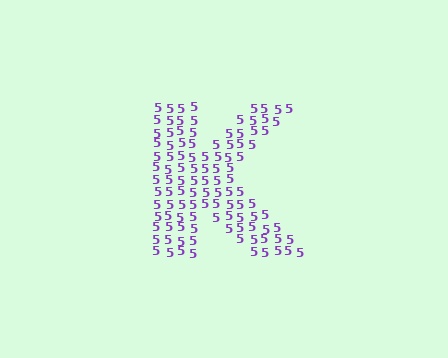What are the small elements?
The small elements are digit 5's.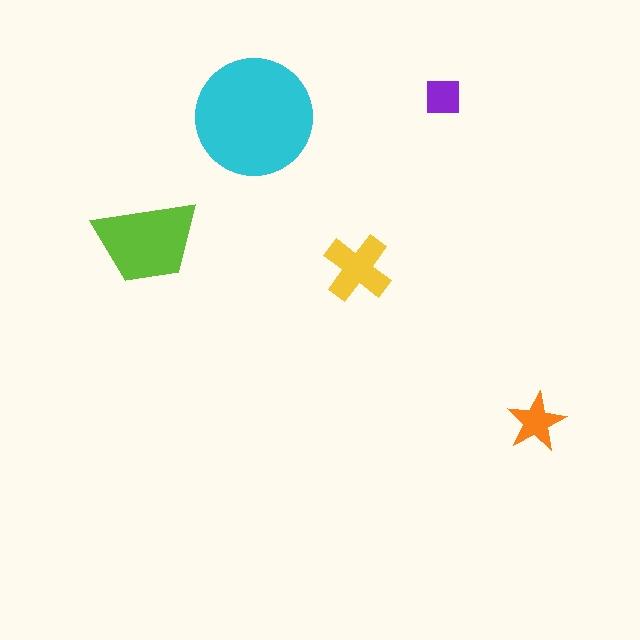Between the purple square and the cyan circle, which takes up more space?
The cyan circle.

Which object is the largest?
The cyan circle.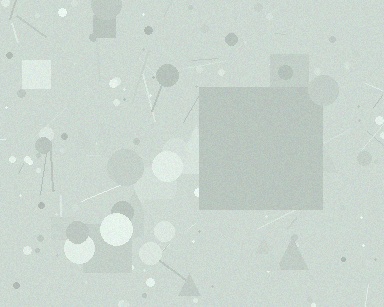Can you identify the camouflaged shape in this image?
The camouflaged shape is a square.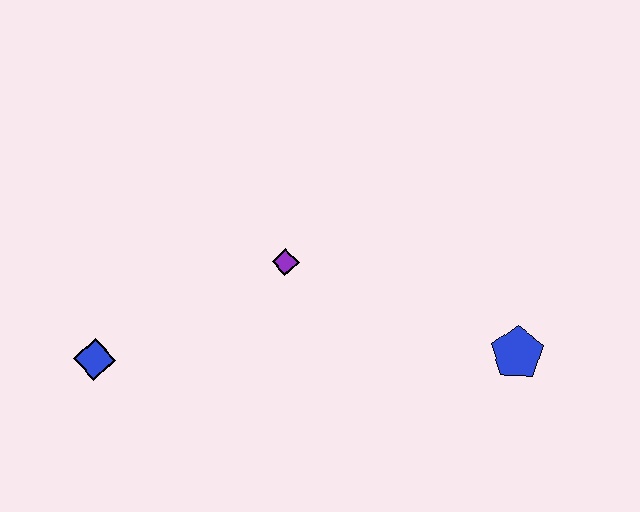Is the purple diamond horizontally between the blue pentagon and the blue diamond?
Yes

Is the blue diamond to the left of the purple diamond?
Yes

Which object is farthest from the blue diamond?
The blue pentagon is farthest from the blue diamond.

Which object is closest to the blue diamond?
The purple diamond is closest to the blue diamond.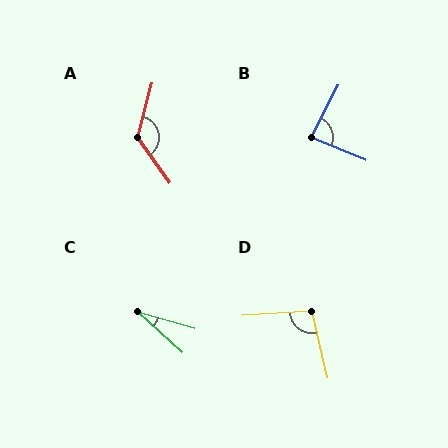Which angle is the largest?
A, at approximately 129 degrees.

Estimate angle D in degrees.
Approximately 100 degrees.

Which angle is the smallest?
C, at approximately 27 degrees.